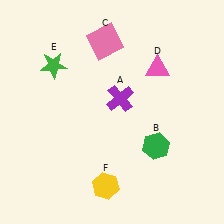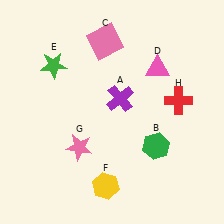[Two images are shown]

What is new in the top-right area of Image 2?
A red cross (H) was added in the top-right area of Image 2.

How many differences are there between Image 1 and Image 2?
There are 2 differences between the two images.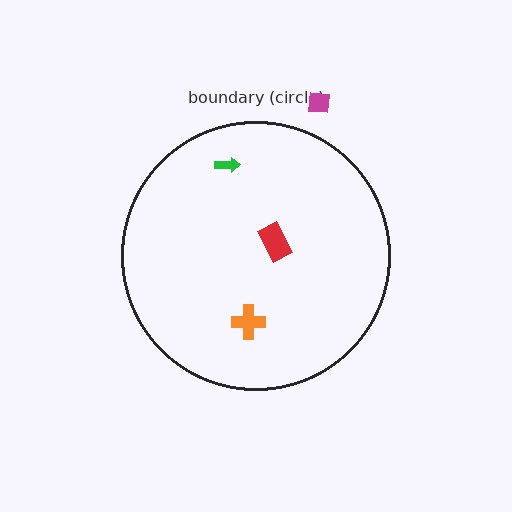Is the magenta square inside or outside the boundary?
Outside.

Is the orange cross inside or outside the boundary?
Inside.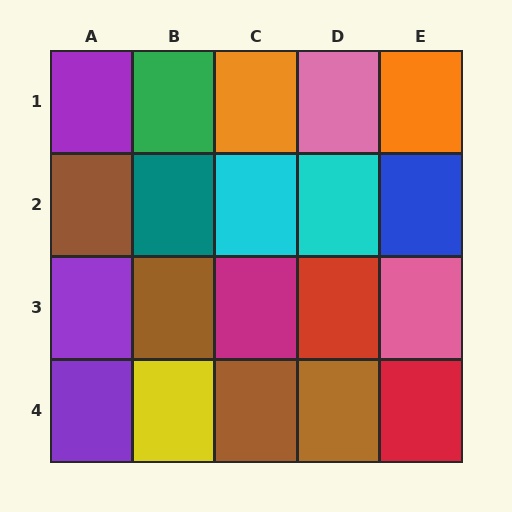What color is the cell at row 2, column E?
Blue.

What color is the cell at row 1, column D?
Pink.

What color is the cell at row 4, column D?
Brown.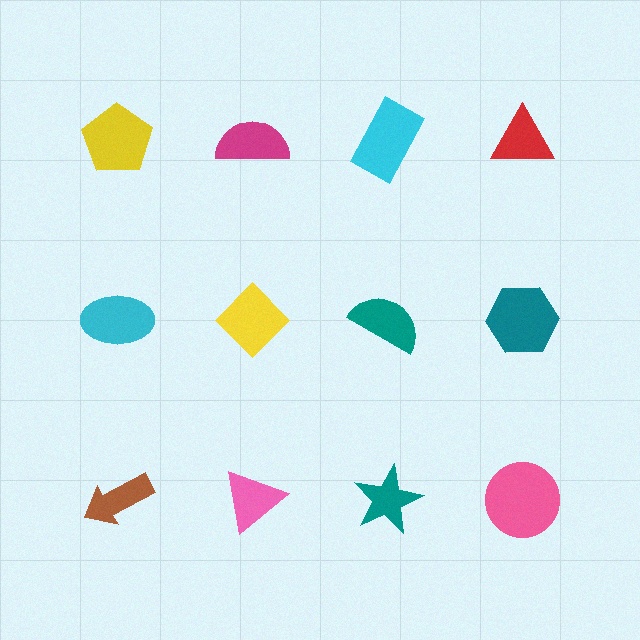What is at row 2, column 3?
A teal semicircle.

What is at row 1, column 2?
A magenta semicircle.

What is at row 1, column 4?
A red triangle.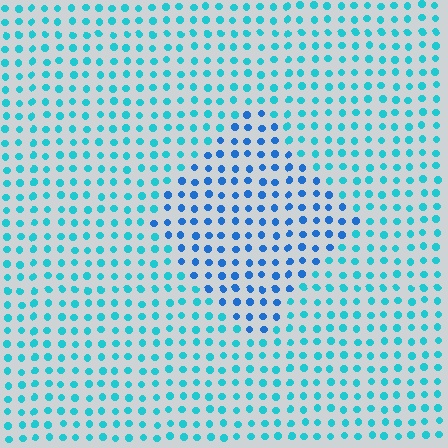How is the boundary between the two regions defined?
The boundary is defined purely by a slight shift in hue (about 31 degrees). Spacing, size, and orientation are identical on both sides.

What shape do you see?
I see a diamond.